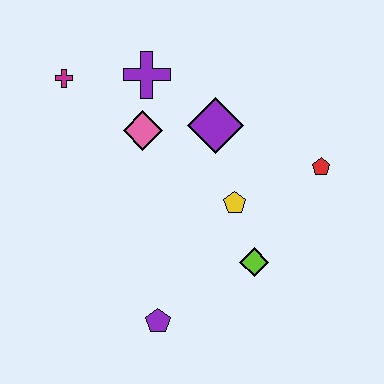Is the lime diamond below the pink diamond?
Yes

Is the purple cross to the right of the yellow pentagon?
No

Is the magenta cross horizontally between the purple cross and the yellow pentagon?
No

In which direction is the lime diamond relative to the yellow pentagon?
The lime diamond is below the yellow pentagon.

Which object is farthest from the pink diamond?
The purple pentagon is farthest from the pink diamond.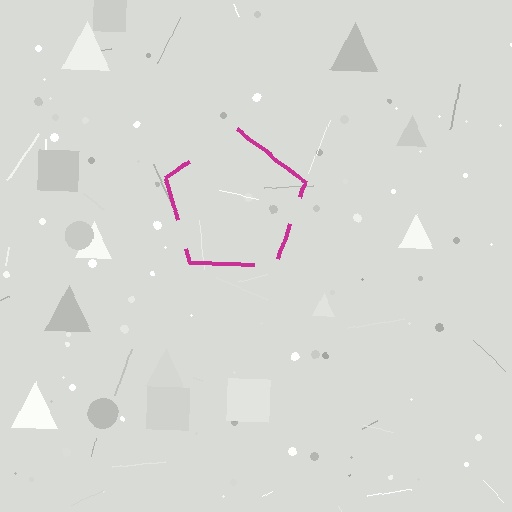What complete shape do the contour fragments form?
The contour fragments form a pentagon.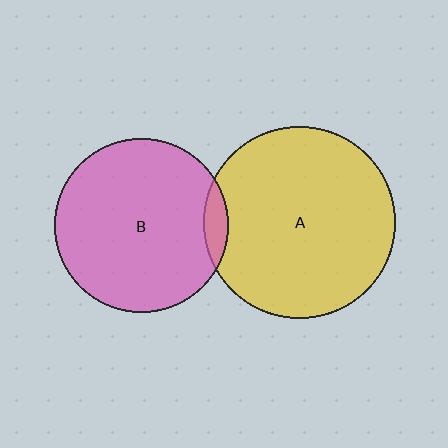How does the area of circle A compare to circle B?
Approximately 1.2 times.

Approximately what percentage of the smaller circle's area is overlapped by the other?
Approximately 5%.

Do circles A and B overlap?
Yes.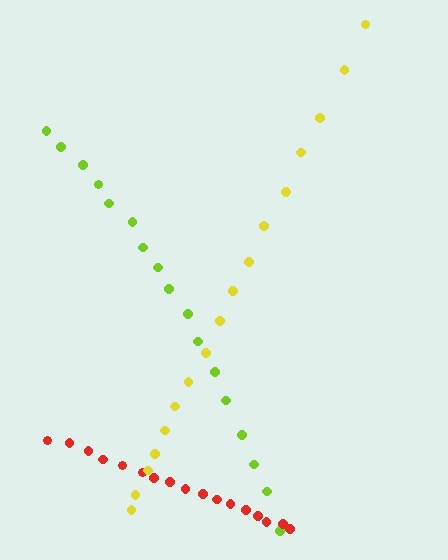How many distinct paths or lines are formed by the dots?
There are 3 distinct paths.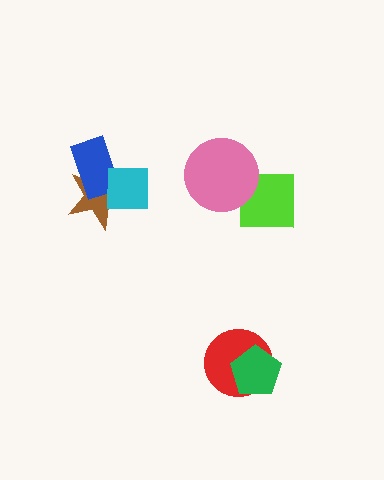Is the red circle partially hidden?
Yes, it is partially covered by another shape.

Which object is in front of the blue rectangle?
The cyan square is in front of the blue rectangle.